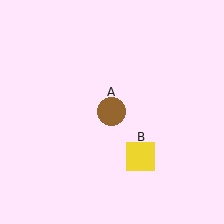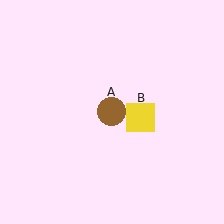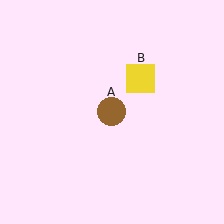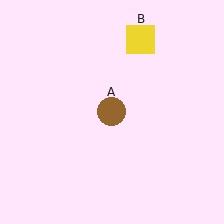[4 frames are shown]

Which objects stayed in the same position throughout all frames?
Brown circle (object A) remained stationary.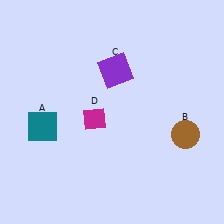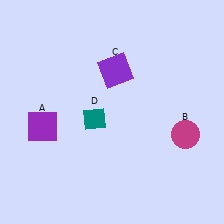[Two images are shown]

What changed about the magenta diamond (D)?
In Image 1, D is magenta. In Image 2, it changed to teal.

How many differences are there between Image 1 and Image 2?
There are 3 differences between the two images.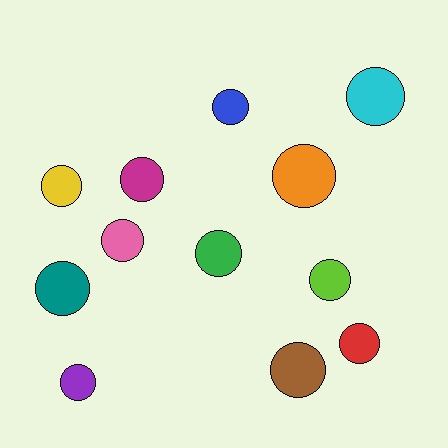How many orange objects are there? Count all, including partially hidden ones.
There is 1 orange object.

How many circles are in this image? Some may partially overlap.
There are 12 circles.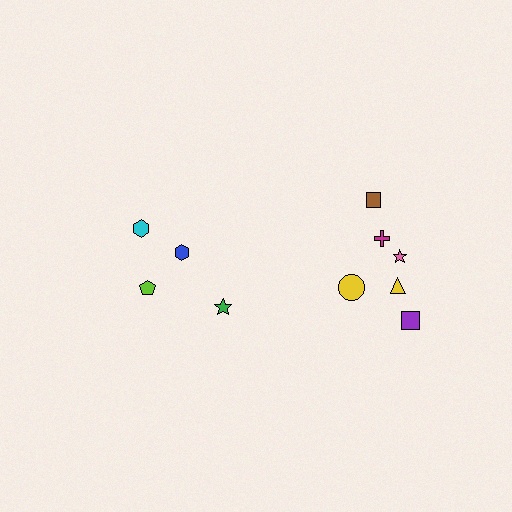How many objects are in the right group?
There are 6 objects.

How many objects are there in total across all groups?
There are 10 objects.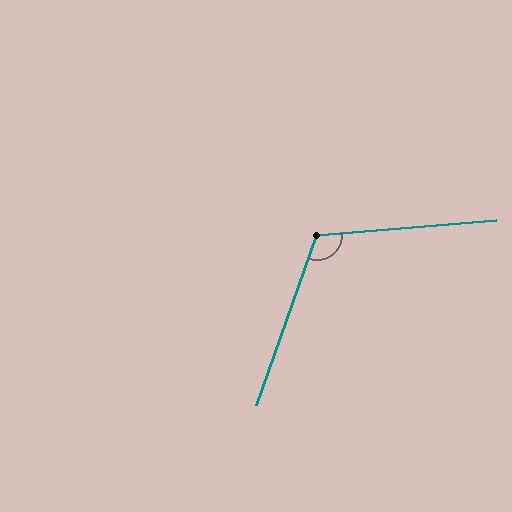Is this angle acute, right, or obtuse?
It is obtuse.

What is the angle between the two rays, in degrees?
Approximately 114 degrees.